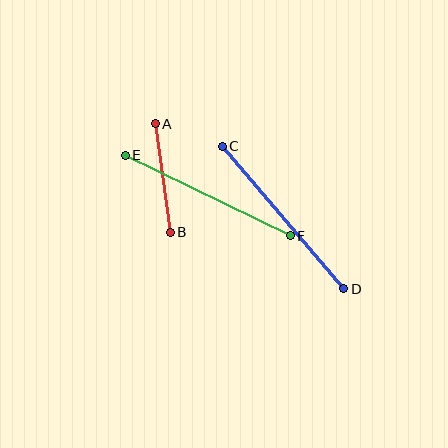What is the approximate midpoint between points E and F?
The midpoint is at approximately (208, 196) pixels.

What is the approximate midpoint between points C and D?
The midpoint is at approximately (283, 217) pixels.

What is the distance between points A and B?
The distance is approximately 109 pixels.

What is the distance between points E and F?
The distance is approximately 184 pixels.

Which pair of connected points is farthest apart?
Points C and D are farthest apart.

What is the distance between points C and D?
The distance is approximately 187 pixels.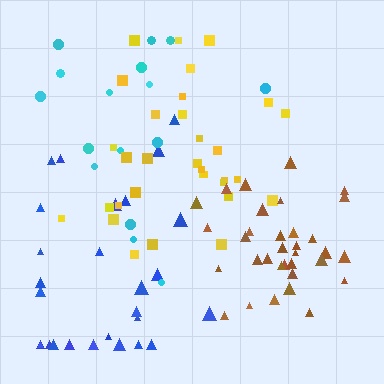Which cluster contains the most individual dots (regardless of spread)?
Brown (33).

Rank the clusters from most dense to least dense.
brown, yellow, blue, cyan.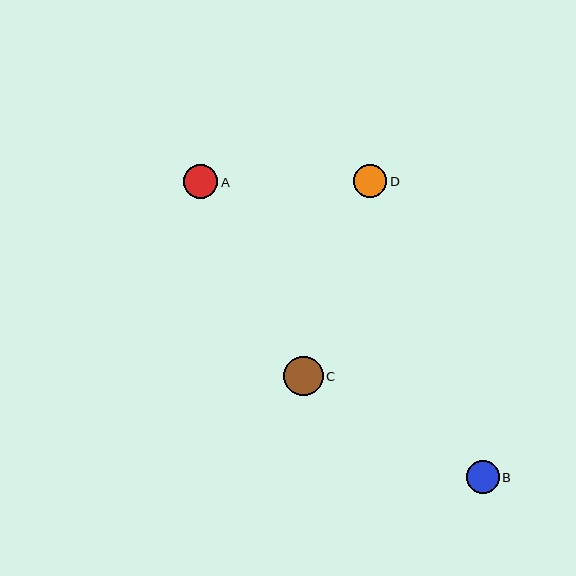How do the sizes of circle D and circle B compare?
Circle D and circle B are approximately the same size.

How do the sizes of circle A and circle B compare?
Circle A and circle B are approximately the same size.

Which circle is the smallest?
Circle B is the smallest with a size of approximately 32 pixels.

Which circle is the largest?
Circle C is the largest with a size of approximately 40 pixels.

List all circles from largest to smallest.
From largest to smallest: C, A, D, B.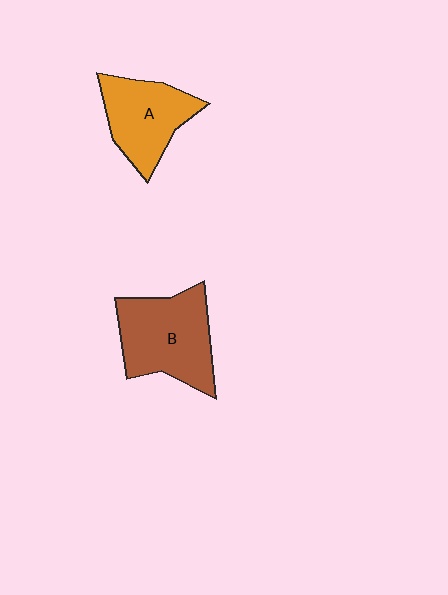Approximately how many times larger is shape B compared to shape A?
Approximately 1.3 times.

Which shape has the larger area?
Shape B (brown).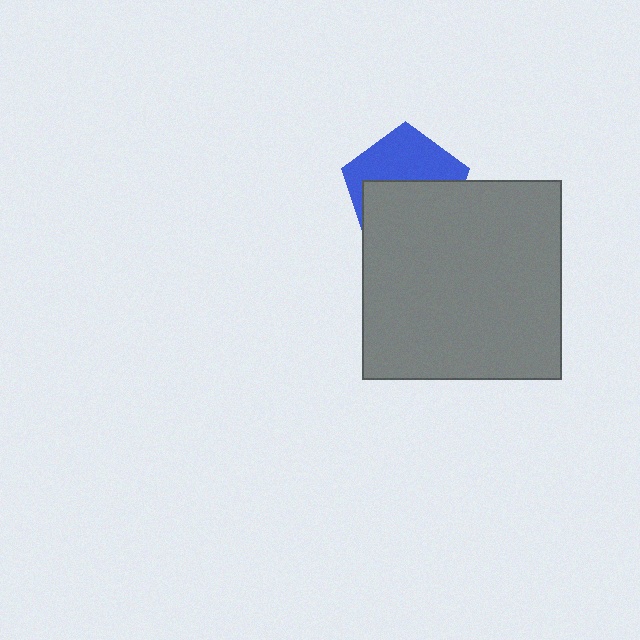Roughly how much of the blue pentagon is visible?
A small part of it is visible (roughly 45%).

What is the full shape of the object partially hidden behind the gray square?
The partially hidden object is a blue pentagon.